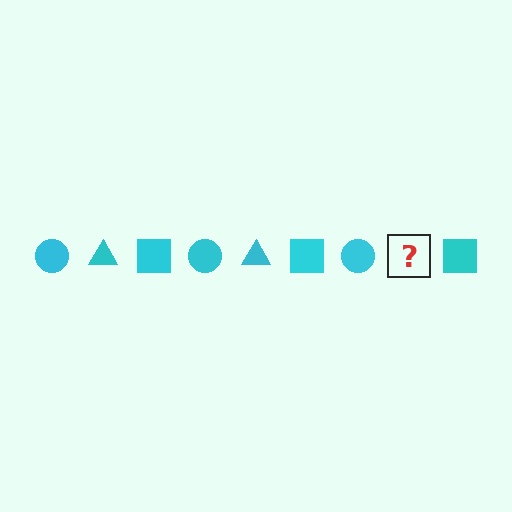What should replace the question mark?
The question mark should be replaced with a cyan triangle.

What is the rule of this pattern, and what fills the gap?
The rule is that the pattern cycles through circle, triangle, square shapes in cyan. The gap should be filled with a cyan triangle.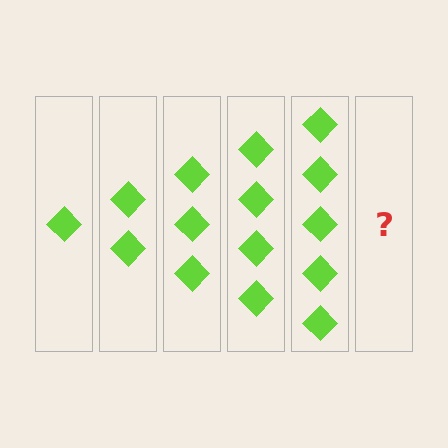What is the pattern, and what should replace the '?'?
The pattern is that each step adds one more diamond. The '?' should be 6 diamonds.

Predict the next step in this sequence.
The next step is 6 diamonds.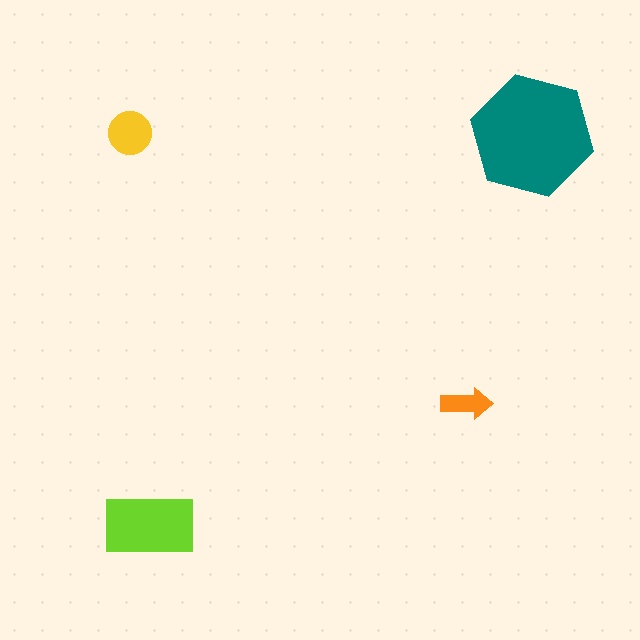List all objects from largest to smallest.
The teal hexagon, the lime rectangle, the yellow circle, the orange arrow.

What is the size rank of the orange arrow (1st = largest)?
4th.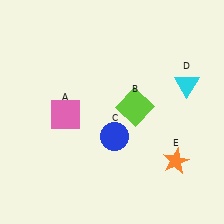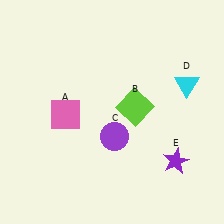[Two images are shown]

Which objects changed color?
C changed from blue to purple. E changed from orange to purple.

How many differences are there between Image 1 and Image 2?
There are 2 differences between the two images.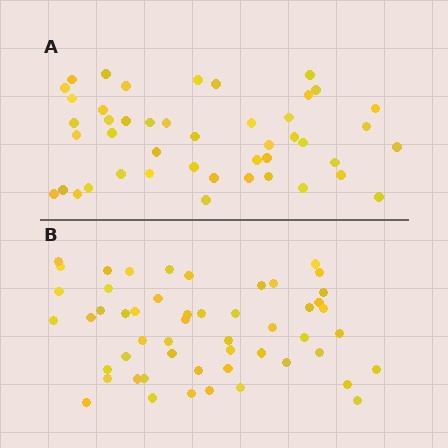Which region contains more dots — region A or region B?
Region B (the bottom region) has more dots.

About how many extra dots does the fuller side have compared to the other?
Region B has roughly 8 or so more dots than region A.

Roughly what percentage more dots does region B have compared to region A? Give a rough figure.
About 15% more.